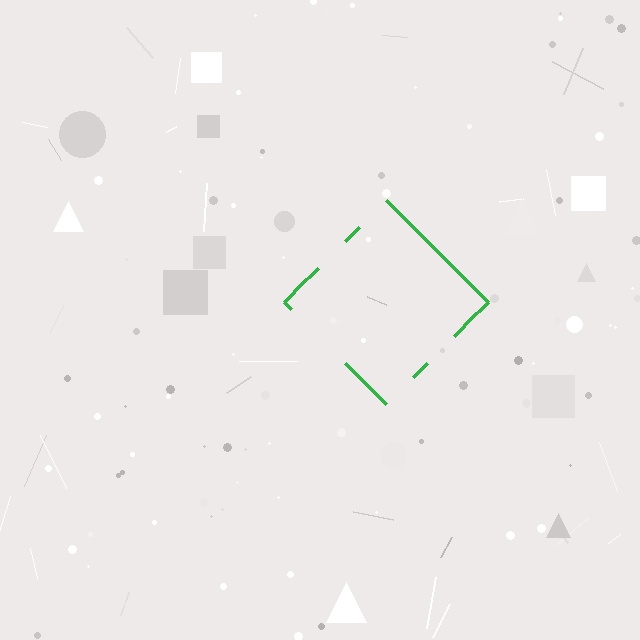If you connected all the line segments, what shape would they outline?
They would outline a diamond.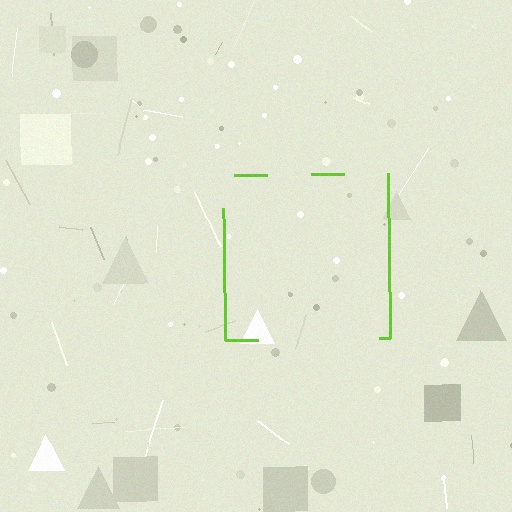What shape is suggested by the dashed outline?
The dashed outline suggests a square.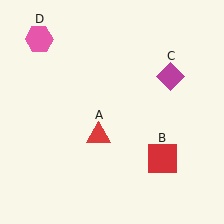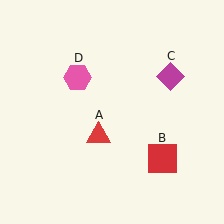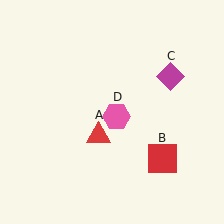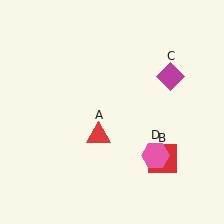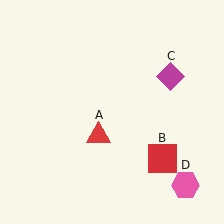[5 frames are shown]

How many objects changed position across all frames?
1 object changed position: pink hexagon (object D).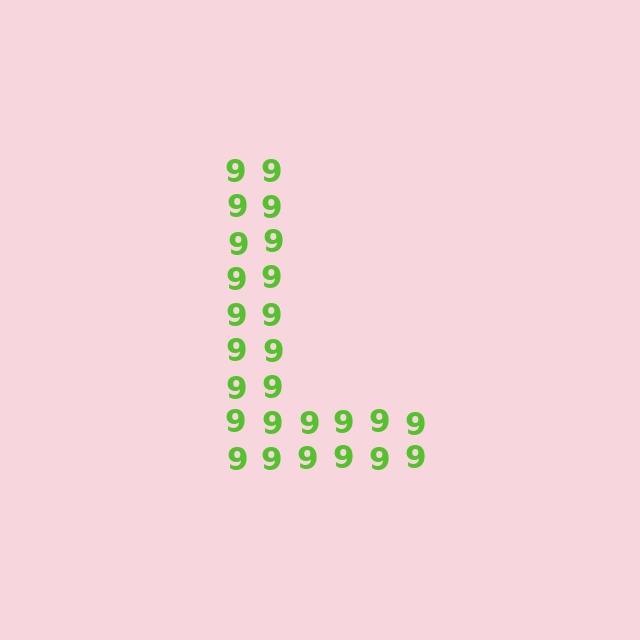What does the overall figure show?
The overall figure shows the letter L.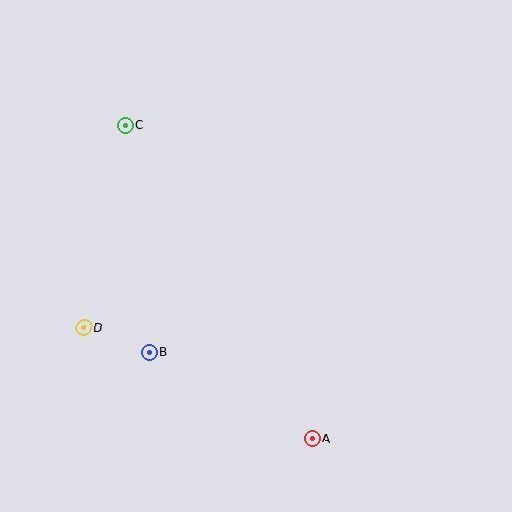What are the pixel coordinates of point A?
Point A is at (312, 439).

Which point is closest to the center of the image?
Point B at (149, 353) is closest to the center.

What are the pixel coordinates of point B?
Point B is at (149, 353).